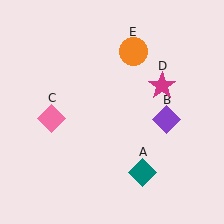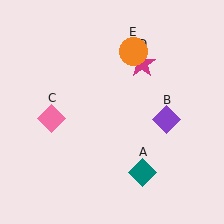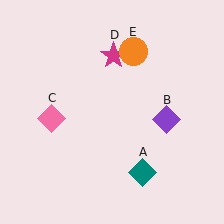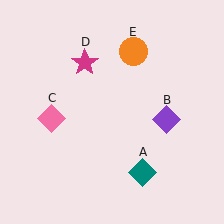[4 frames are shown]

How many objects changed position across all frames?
1 object changed position: magenta star (object D).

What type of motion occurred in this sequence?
The magenta star (object D) rotated counterclockwise around the center of the scene.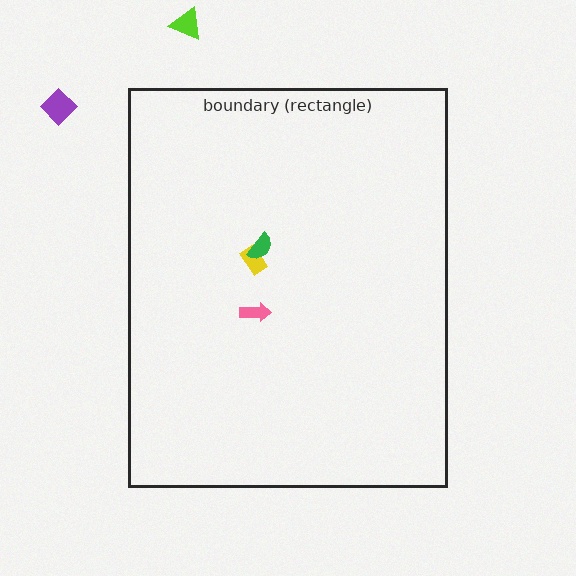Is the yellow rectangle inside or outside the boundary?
Inside.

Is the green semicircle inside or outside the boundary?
Inside.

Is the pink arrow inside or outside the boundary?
Inside.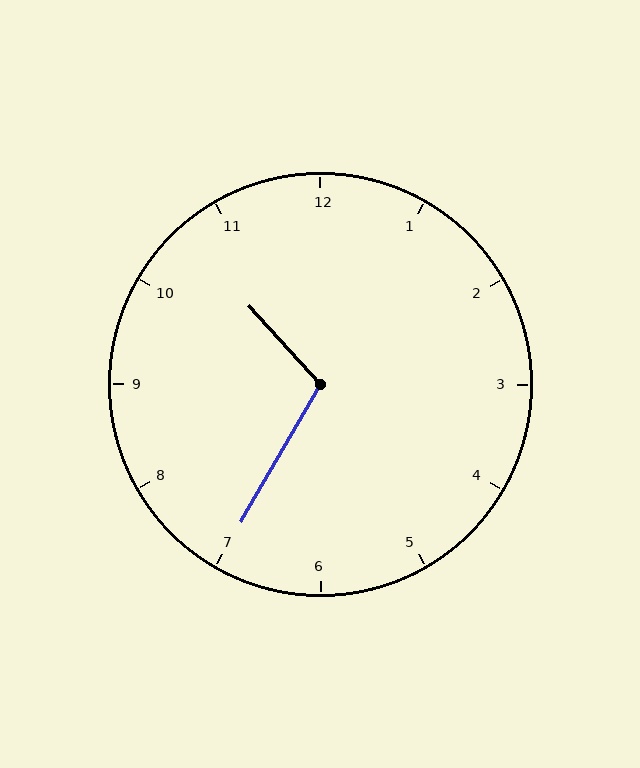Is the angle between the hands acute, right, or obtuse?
It is obtuse.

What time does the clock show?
10:35.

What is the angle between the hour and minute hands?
Approximately 108 degrees.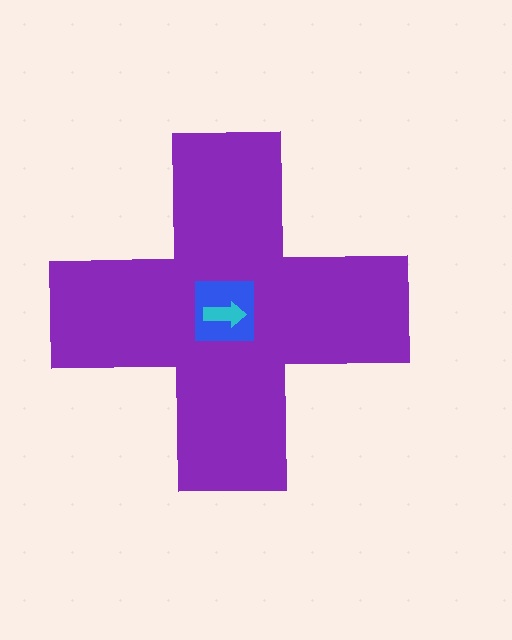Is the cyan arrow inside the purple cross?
Yes.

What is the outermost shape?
The purple cross.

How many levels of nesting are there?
3.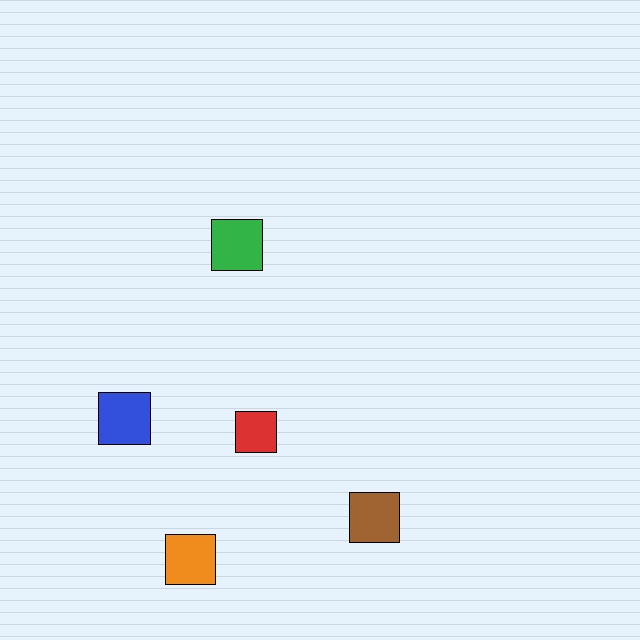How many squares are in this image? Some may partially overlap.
There are 5 squares.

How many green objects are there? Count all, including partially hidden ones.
There is 1 green object.